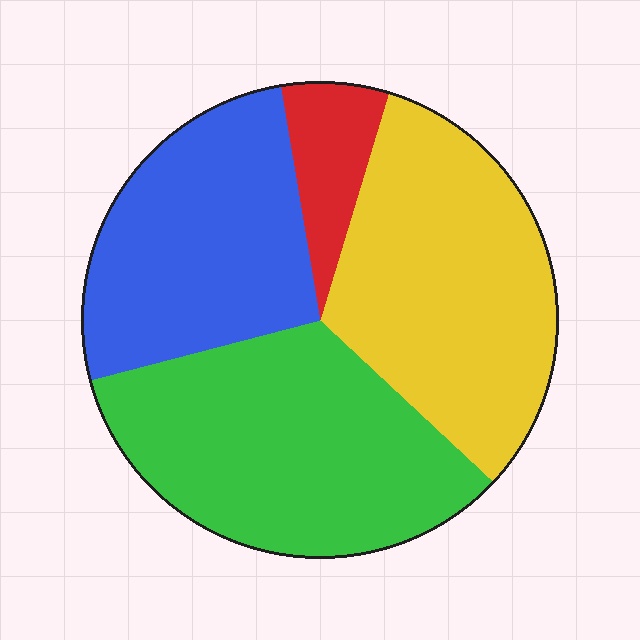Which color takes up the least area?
Red, at roughly 5%.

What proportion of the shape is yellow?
Yellow covers 32% of the shape.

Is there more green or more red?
Green.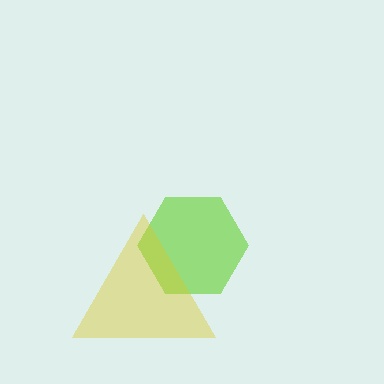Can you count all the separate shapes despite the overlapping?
Yes, there are 2 separate shapes.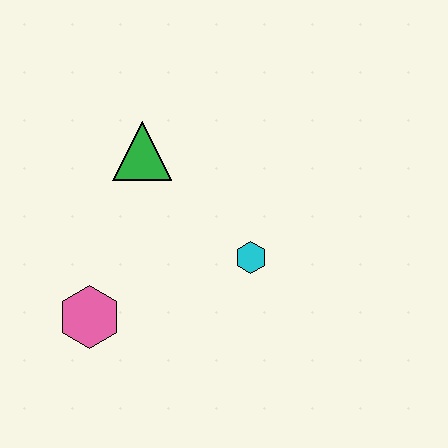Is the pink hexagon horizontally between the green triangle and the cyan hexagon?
No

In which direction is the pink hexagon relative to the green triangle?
The pink hexagon is below the green triangle.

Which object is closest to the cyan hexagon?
The green triangle is closest to the cyan hexagon.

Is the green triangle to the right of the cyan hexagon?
No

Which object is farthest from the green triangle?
The pink hexagon is farthest from the green triangle.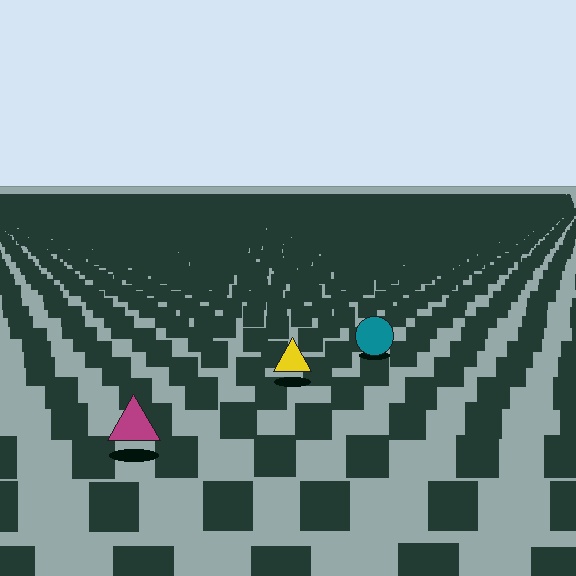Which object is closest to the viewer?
The magenta triangle is closest. The texture marks near it are larger and more spread out.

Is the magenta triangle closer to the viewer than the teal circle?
Yes. The magenta triangle is closer — you can tell from the texture gradient: the ground texture is coarser near it.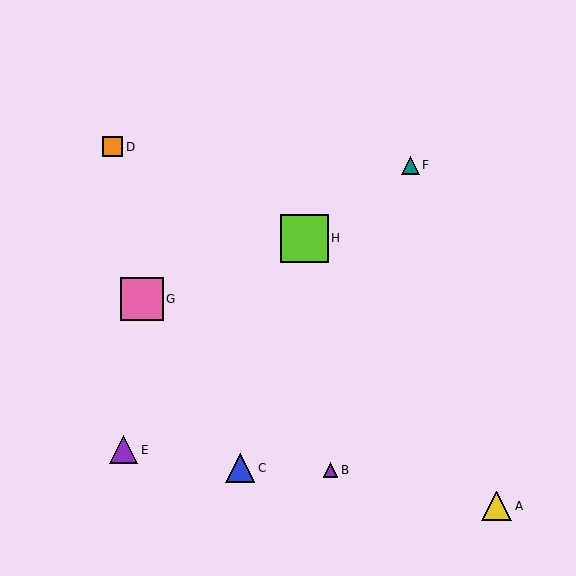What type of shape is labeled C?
Shape C is a blue triangle.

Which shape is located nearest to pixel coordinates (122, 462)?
The purple triangle (labeled E) at (124, 450) is nearest to that location.